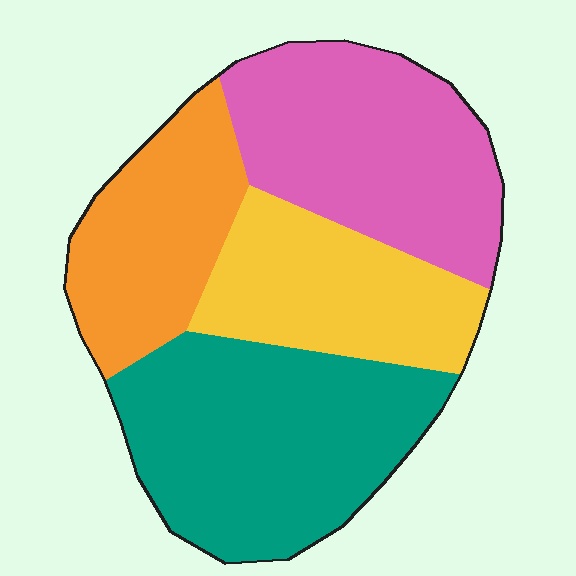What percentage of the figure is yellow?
Yellow covers about 20% of the figure.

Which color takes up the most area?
Teal, at roughly 35%.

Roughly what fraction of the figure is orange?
Orange covers roughly 20% of the figure.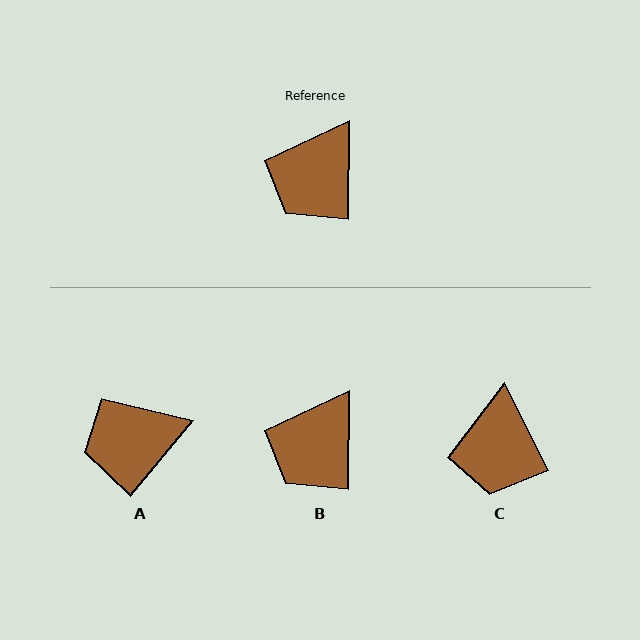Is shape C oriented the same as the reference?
No, it is off by about 28 degrees.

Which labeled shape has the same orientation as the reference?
B.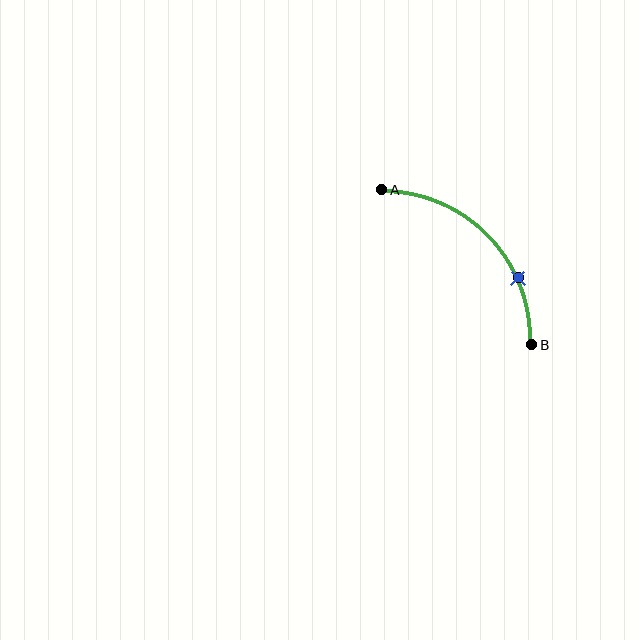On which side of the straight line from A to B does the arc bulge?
The arc bulges above and to the right of the straight line connecting A and B.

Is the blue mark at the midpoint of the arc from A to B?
No. The blue mark lies on the arc but is closer to endpoint B. The arc midpoint would be at the point on the curve equidistant along the arc from both A and B.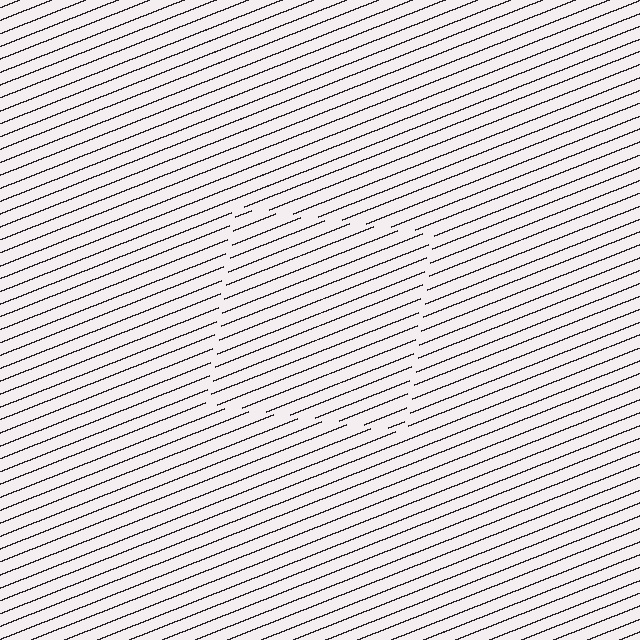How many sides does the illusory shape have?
4 sides — the line-ends trace a square.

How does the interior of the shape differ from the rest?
The interior of the shape contains the same grating, shifted by half a period — the contour is defined by the phase discontinuity where line-ends from the inner and outer gratings abut.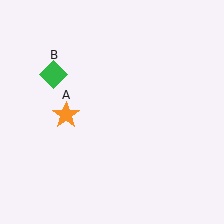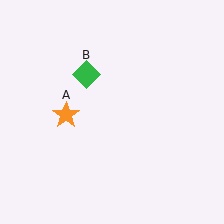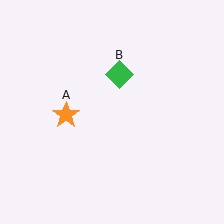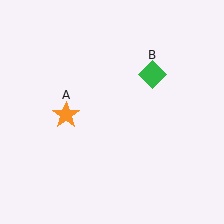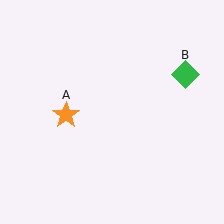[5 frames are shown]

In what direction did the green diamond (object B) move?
The green diamond (object B) moved right.